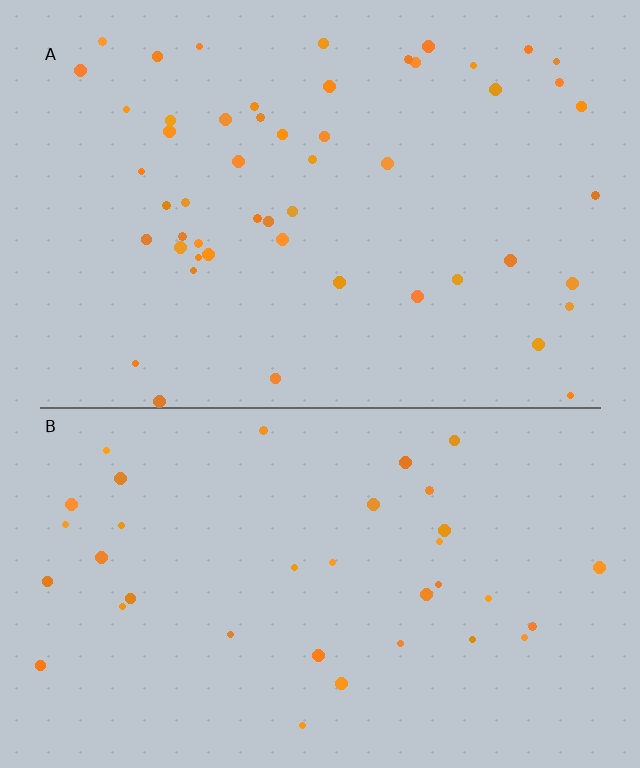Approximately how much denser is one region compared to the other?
Approximately 1.5× — region A over region B.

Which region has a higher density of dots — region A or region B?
A (the top).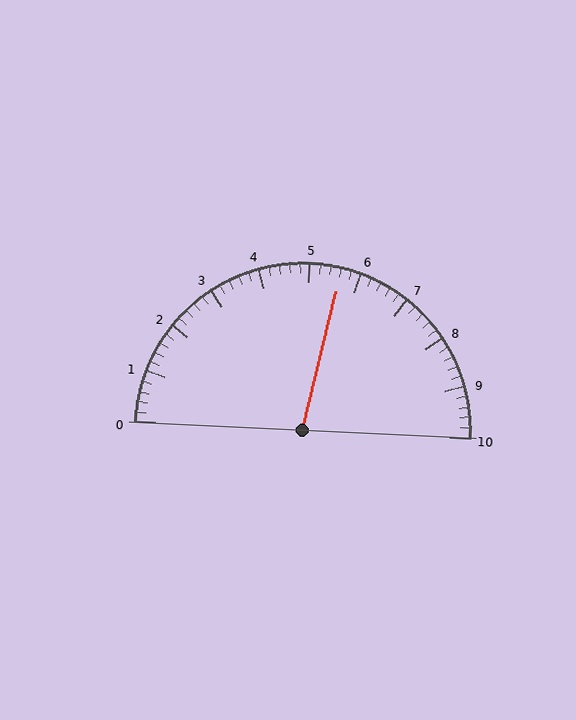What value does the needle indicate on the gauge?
The needle indicates approximately 5.6.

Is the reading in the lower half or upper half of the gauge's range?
The reading is in the upper half of the range (0 to 10).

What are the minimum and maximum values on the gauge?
The gauge ranges from 0 to 10.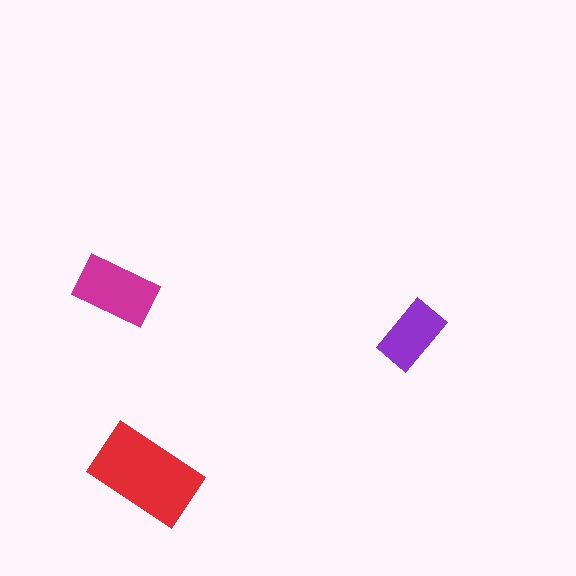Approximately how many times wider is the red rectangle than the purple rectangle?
About 1.5 times wider.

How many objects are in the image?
There are 3 objects in the image.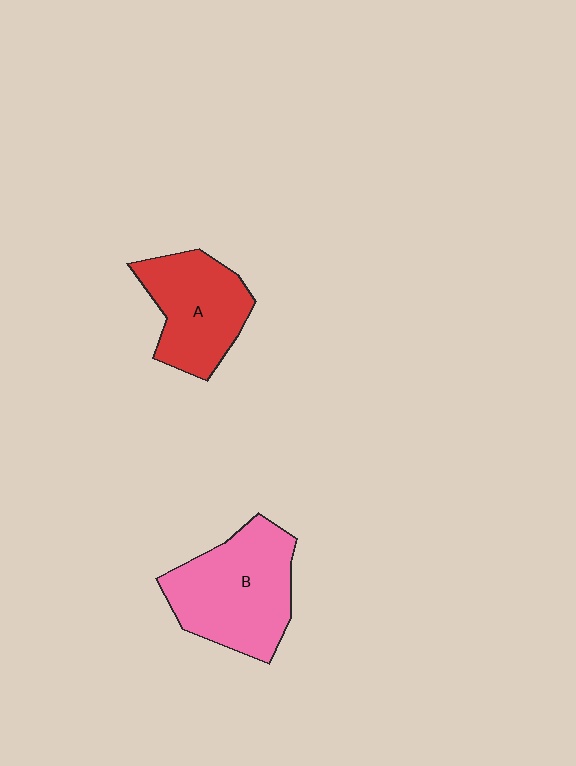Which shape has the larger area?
Shape B (pink).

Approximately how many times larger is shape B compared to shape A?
Approximately 1.3 times.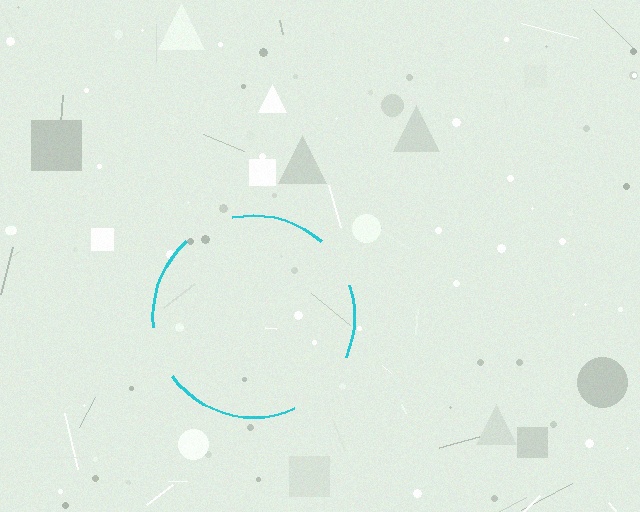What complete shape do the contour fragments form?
The contour fragments form a circle.